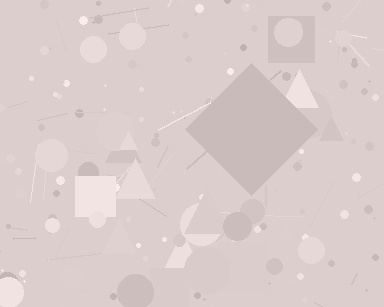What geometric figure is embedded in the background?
A diamond is embedded in the background.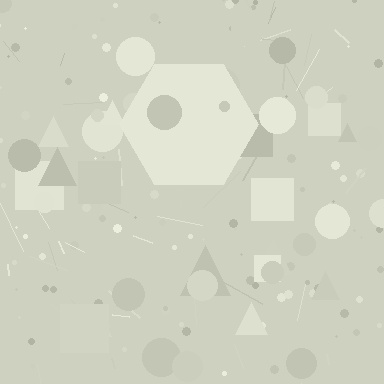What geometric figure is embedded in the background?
A hexagon is embedded in the background.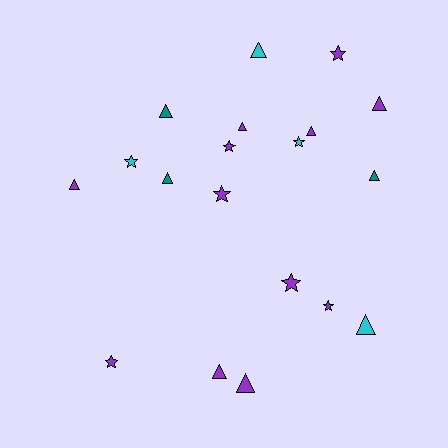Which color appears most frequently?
Purple, with 12 objects.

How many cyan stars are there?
There are 2 cyan stars.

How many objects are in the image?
There are 19 objects.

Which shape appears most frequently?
Triangle, with 11 objects.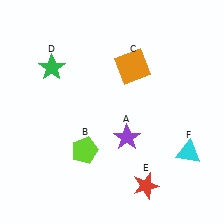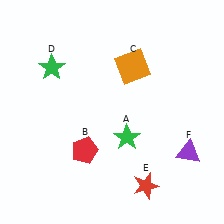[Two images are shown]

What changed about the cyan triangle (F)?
In Image 1, F is cyan. In Image 2, it changed to purple.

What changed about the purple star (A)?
In Image 1, A is purple. In Image 2, it changed to green.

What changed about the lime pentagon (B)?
In Image 1, B is lime. In Image 2, it changed to red.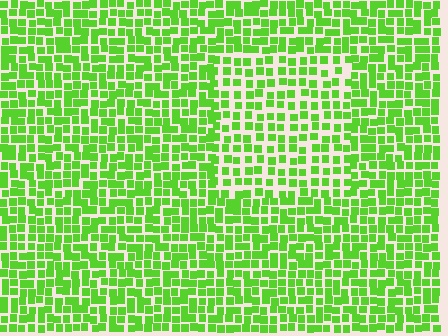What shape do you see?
I see a rectangle.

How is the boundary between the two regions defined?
The boundary is defined by a change in element density (approximately 1.5x ratio). All elements are the same color, size, and shape.